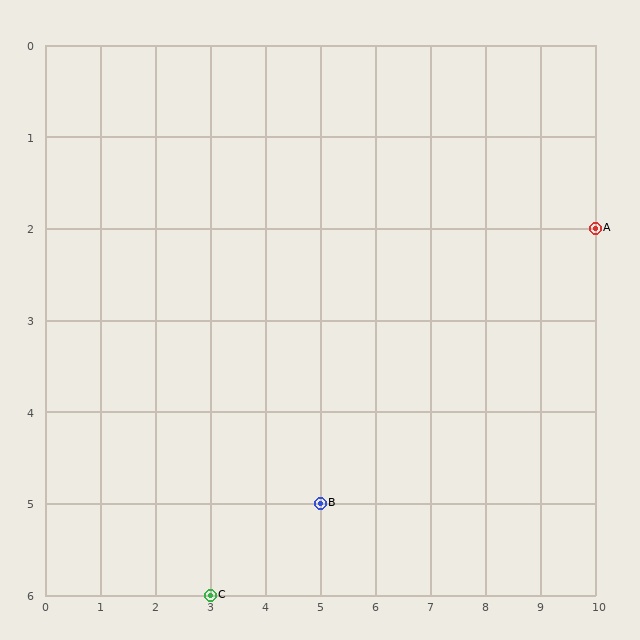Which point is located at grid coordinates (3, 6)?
Point C is at (3, 6).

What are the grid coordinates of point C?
Point C is at grid coordinates (3, 6).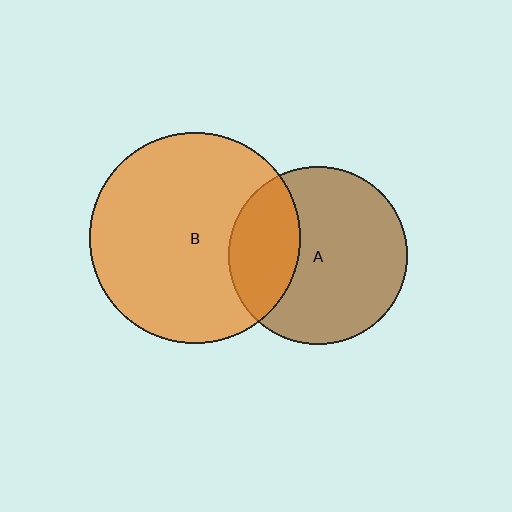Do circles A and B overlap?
Yes.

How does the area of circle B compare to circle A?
Approximately 1.4 times.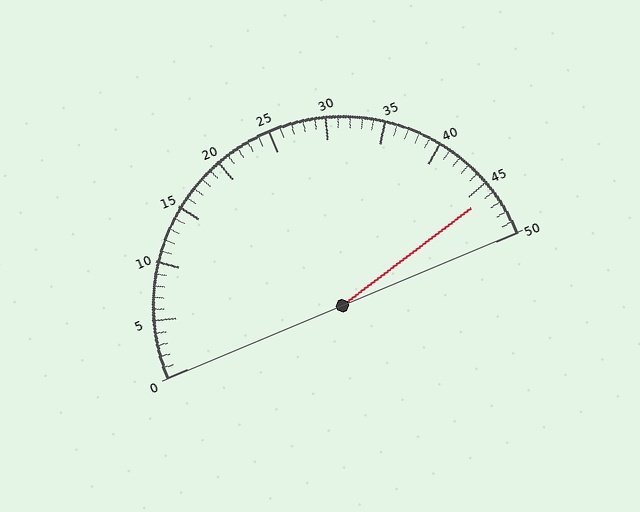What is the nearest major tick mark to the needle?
The nearest major tick mark is 45.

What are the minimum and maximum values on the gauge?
The gauge ranges from 0 to 50.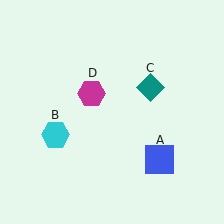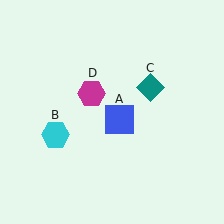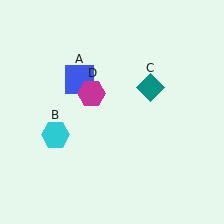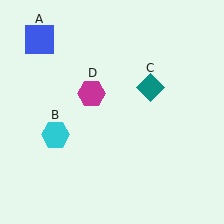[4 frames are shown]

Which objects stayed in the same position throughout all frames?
Cyan hexagon (object B) and teal diamond (object C) and magenta hexagon (object D) remained stationary.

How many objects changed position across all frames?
1 object changed position: blue square (object A).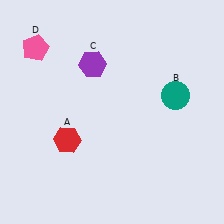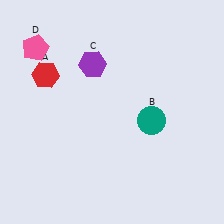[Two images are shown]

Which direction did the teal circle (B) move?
The teal circle (B) moved down.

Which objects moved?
The objects that moved are: the red hexagon (A), the teal circle (B).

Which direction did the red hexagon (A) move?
The red hexagon (A) moved up.